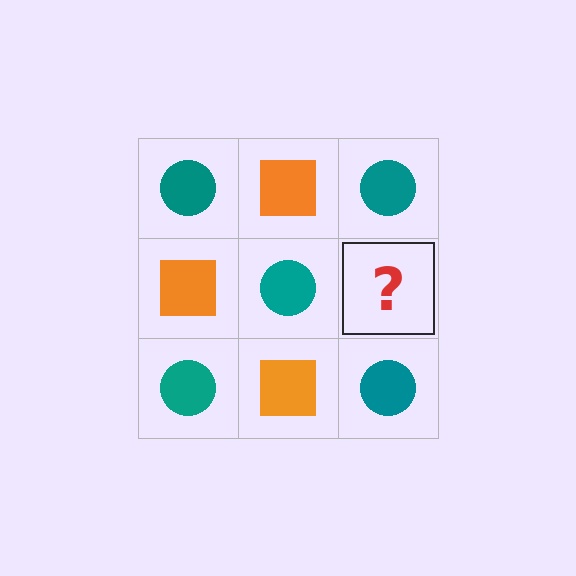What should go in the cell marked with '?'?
The missing cell should contain an orange square.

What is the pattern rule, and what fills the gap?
The rule is that it alternates teal circle and orange square in a checkerboard pattern. The gap should be filled with an orange square.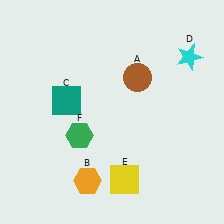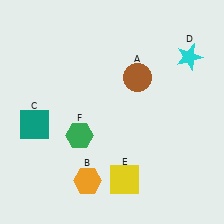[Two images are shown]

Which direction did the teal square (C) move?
The teal square (C) moved left.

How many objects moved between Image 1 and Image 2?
1 object moved between the two images.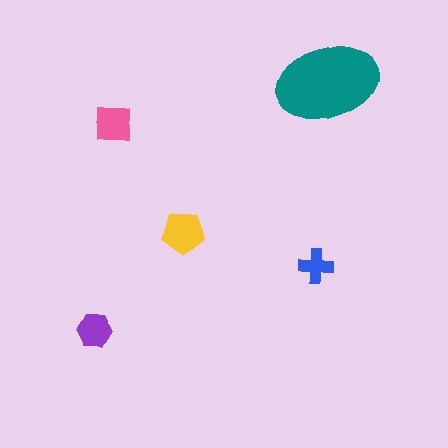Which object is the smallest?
The blue cross.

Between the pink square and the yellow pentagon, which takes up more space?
The yellow pentagon.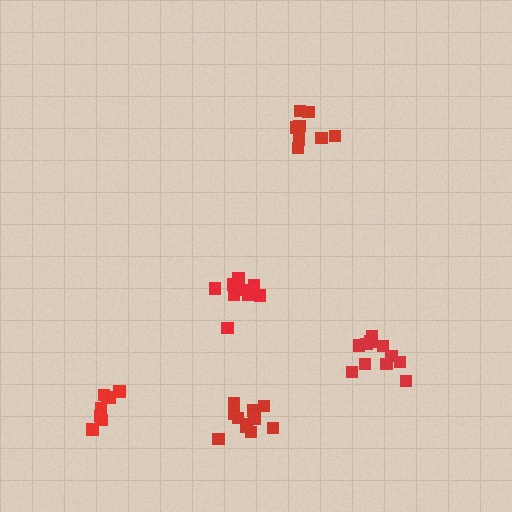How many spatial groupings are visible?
There are 5 spatial groupings.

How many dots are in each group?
Group 1: 9 dots, Group 2: 9 dots, Group 3: 11 dots, Group 4: 9 dots, Group 5: 12 dots (50 total).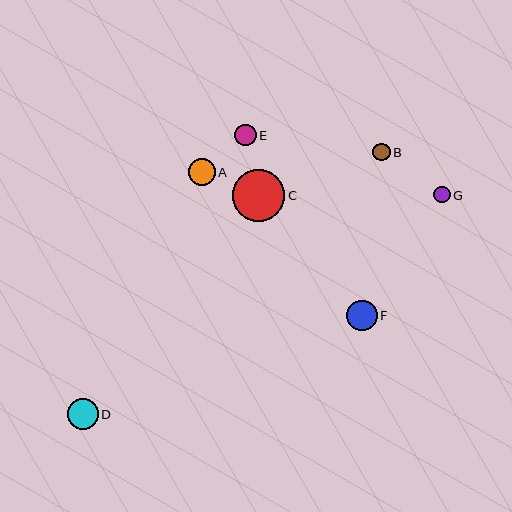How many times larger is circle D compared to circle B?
Circle D is approximately 1.7 times the size of circle B.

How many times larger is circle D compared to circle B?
Circle D is approximately 1.7 times the size of circle B.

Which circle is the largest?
Circle C is the largest with a size of approximately 53 pixels.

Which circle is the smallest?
Circle G is the smallest with a size of approximately 16 pixels.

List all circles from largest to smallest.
From largest to smallest: C, D, F, A, E, B, G.